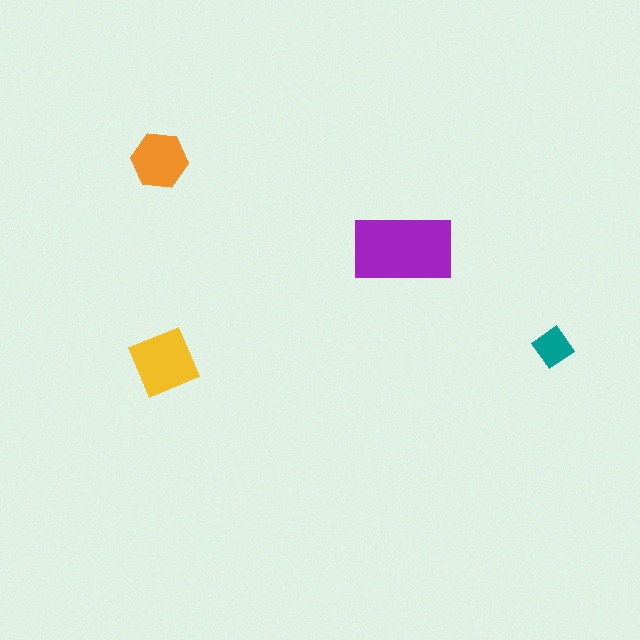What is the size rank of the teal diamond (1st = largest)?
4th.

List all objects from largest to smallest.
The purple rectangle, the yellow square, the orange hexagon, the teal diamond.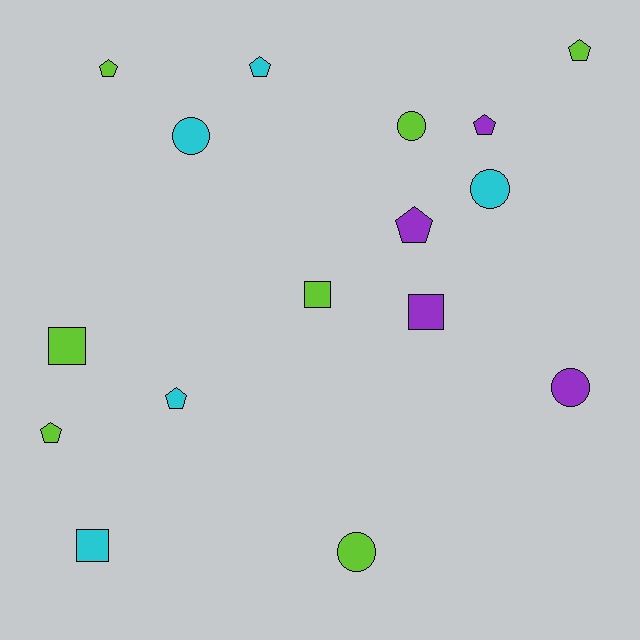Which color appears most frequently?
Lime, with 7 objects.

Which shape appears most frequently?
Pentagon, with 7 objects.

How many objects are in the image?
There are 16 objects.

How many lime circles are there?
There are 2 lime circles.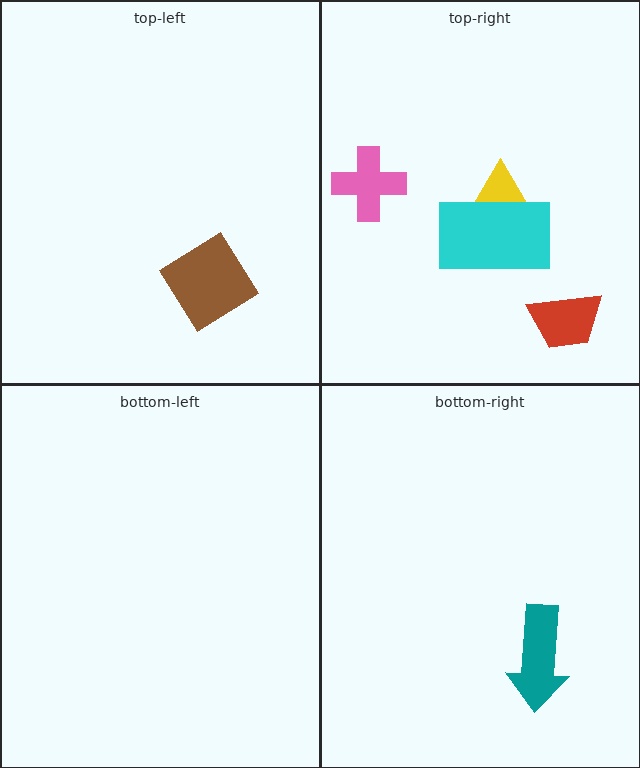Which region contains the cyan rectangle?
The top-right region.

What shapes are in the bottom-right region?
The teal arrow.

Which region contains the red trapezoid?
The top-right region.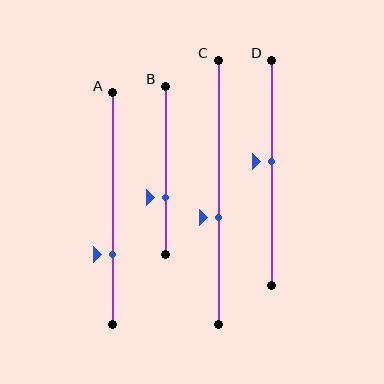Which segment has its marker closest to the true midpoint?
Segment D has its marker closest to the true midpoint.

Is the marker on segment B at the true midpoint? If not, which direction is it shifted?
No, the marker on segment B is shifted downward by about 16% of the segment length.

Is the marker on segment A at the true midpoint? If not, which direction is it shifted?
No, the marker on segment A is shifted downward by about 20% of the segment length.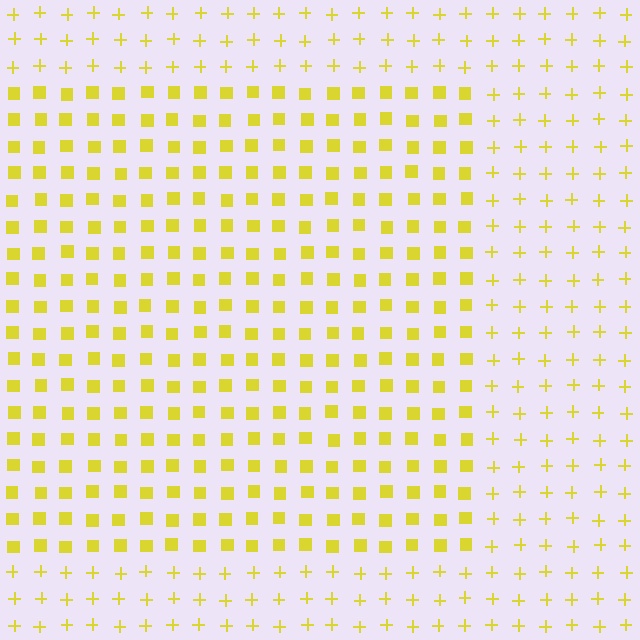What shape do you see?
I see a rectangle.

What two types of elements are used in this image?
The image uses squares inside the rectangle region and plus signs outside it.